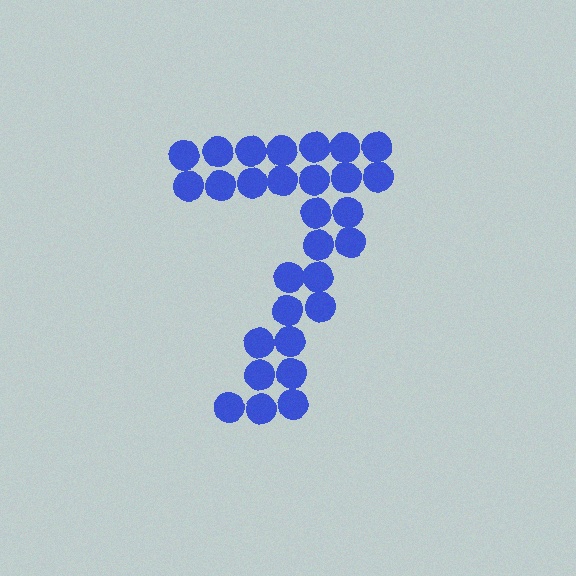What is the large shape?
The large shape is the digit 7.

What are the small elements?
The small elements are circles.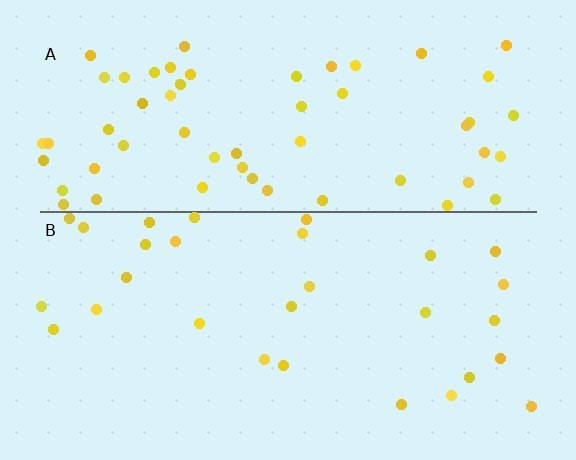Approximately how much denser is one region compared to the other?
Approximately 2.0× — region A over region B.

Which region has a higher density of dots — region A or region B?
A (the top).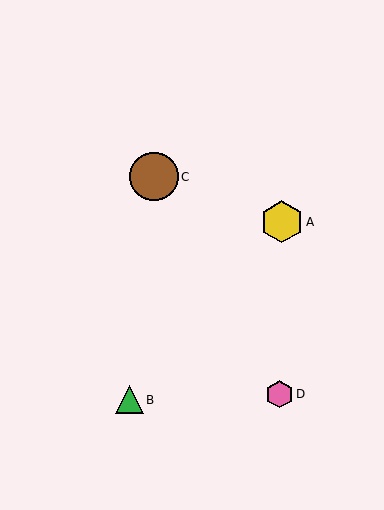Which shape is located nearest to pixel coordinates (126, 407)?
The green triangle (labeled B) at (129, 400) is nearest to that location.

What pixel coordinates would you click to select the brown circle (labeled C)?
Click at (154, 177) to select the brown circle C.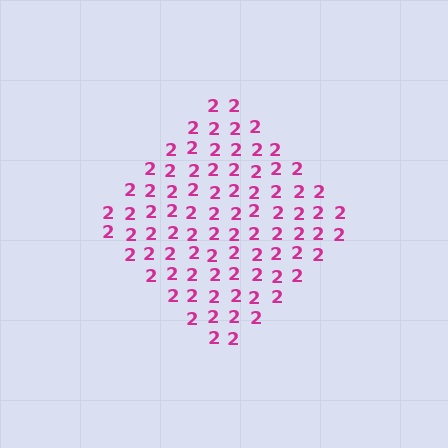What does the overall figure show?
The overall figure shows a diamond.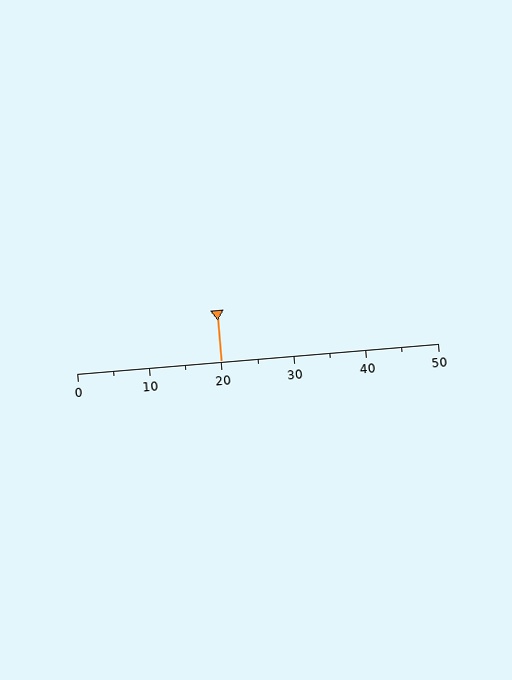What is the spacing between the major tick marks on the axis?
The major ticks are spaced 10 apart.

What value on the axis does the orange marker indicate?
The marker indicates approximately 20.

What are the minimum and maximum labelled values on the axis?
The axis runs from 0 to 50.